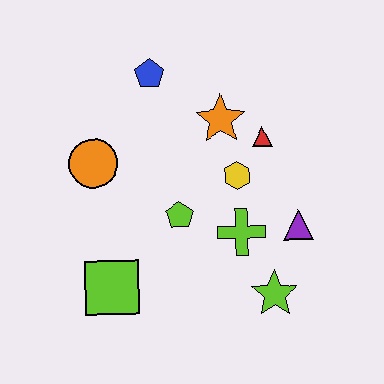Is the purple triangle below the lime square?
No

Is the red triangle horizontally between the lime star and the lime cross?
Yes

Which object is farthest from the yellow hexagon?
The lime square is farthest from the yellow hexagon.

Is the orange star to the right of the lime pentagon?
Yes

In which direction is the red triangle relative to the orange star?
The red triangle is to the right of the orange star.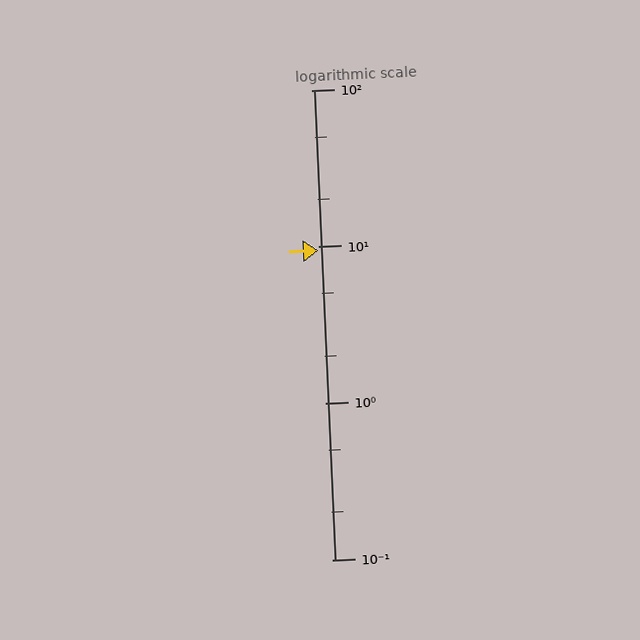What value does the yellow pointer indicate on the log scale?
The pointer indicates approximately 9.4.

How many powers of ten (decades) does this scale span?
The scale spans 3 decades, from 0.1 to 100.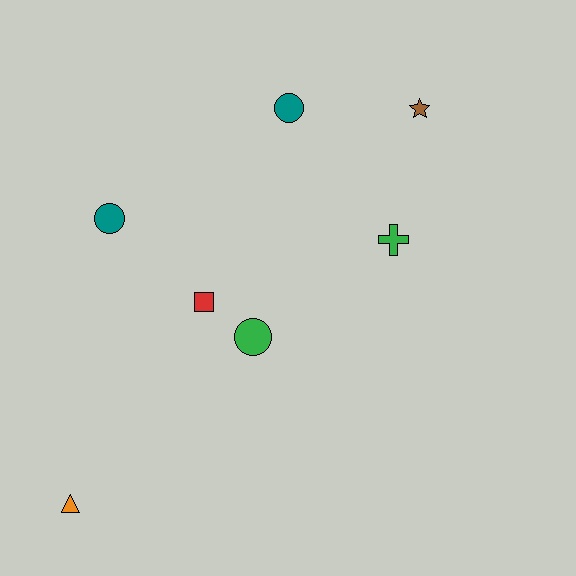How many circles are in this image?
There are 3 circles.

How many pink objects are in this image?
There are no pink objects.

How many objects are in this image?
There are 7 objects.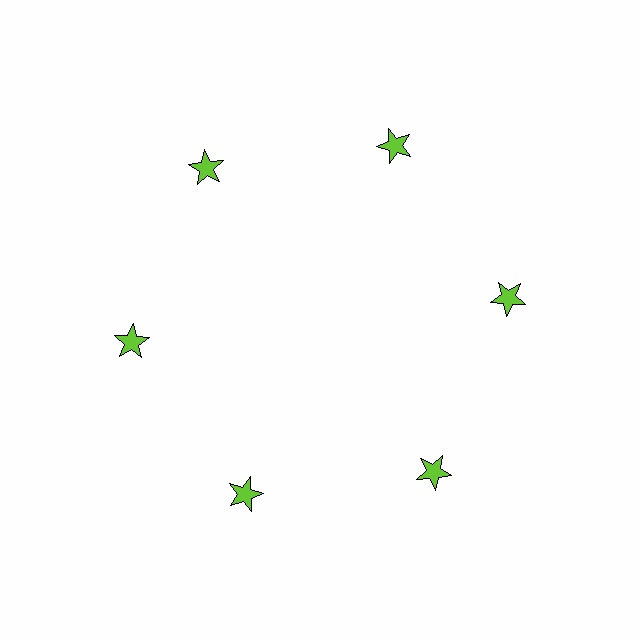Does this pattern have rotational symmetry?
Yes, this pattern has 6-fold rotational symmetry. It looks the same after rotating 60 degrees around the center.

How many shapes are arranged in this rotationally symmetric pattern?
There are 6 shapes, arranged in 6 groups of 1.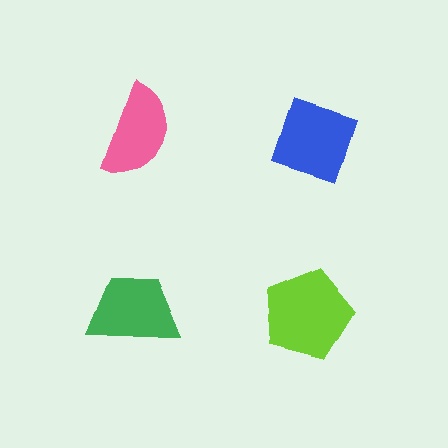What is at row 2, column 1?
A green trapezoid.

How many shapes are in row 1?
2 shapes.